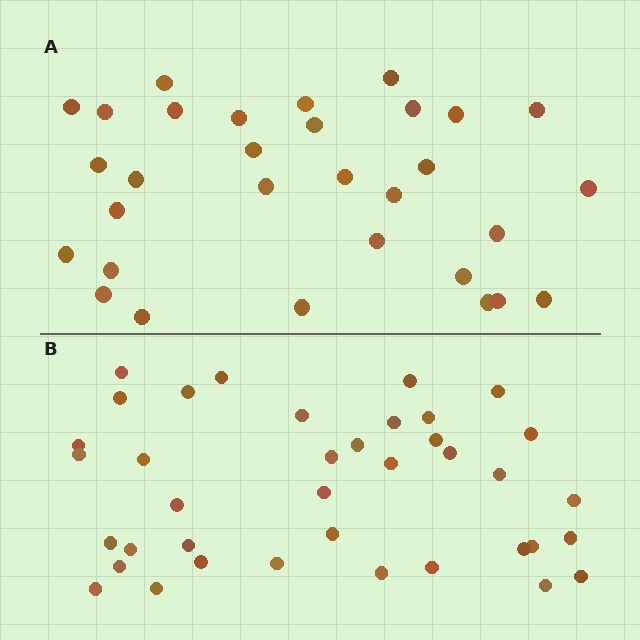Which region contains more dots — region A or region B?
Region B (the bottom region) has more dots.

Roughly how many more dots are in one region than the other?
Region B has roughly 8 or so more dots than region A.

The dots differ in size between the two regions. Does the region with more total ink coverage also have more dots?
No. Region A has more total ink coverage because its dots are larger, but region B actually contains more individual dots. Total area can be misleading — the number of items is what matters here.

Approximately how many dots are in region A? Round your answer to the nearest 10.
About 30 dots. (The exact count is 31, which rounds to 30.)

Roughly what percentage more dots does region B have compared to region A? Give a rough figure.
About 25% more.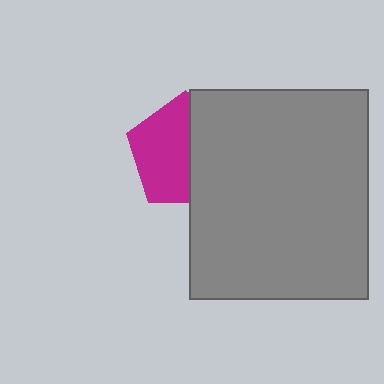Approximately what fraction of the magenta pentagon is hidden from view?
Roughly 45% of the magenta pentagon is hidden behind the gray rectangle.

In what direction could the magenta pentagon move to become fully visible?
The magenta pentagon could move left. That would shift it out from behind the gray rectangle entirely.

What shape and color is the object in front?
The object in front is a gray rectangle.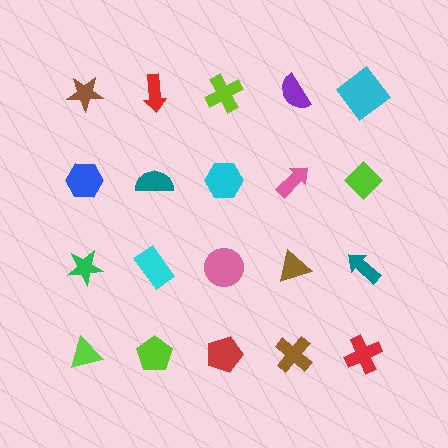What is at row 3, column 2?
A cyan rectangle.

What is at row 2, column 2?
A teal semicircle.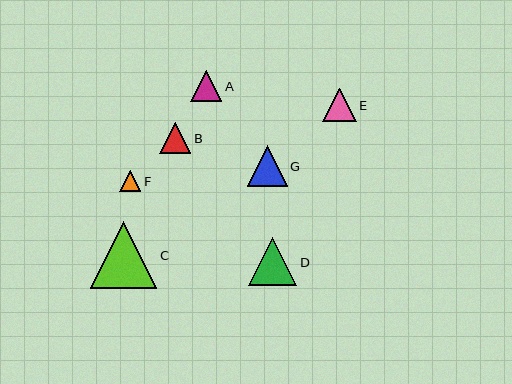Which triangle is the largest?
Triangle C is the largest with a size of approximately 66 pixels.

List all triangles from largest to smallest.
From largest to smallest: C, D, G, E, B, A, F.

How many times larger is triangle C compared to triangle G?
Triangle C is approximately 1.6 times the size of triangle G.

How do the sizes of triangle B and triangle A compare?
Triangle B and triangle A are approximately the same size.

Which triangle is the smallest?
Triangle F is the smallest with a size of approximately 21 pixels.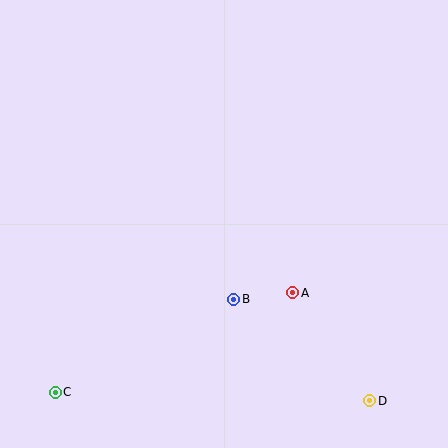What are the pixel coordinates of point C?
Point C is at (55, 392).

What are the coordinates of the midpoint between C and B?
The midpoint between C and B is at (145, 346).